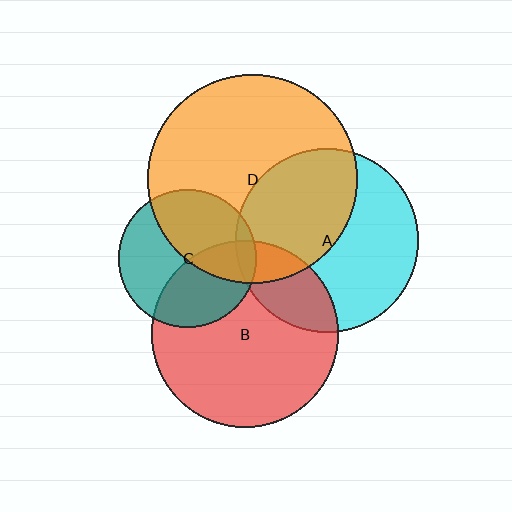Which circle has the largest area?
Circle D (orange).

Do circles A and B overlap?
Yes.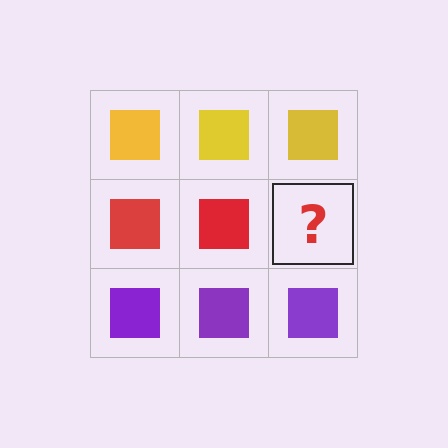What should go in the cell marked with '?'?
The missing cell should contain a red square.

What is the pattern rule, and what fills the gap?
The rule is that each row has a consistent color. The gap should be filled with a red square.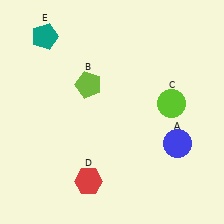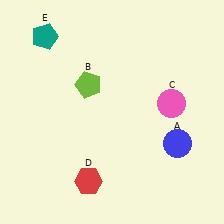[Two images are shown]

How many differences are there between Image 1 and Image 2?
There is 1 difference between the two images.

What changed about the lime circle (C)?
In Image 1, C is lime. In Image 2, it changed to pink.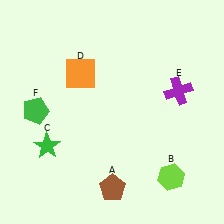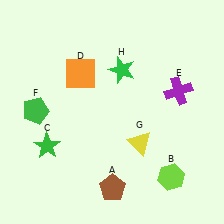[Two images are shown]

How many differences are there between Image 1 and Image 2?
There are 2 differences between the two images.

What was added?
A yellow triangle (G), a green star (H) were added in Image 2.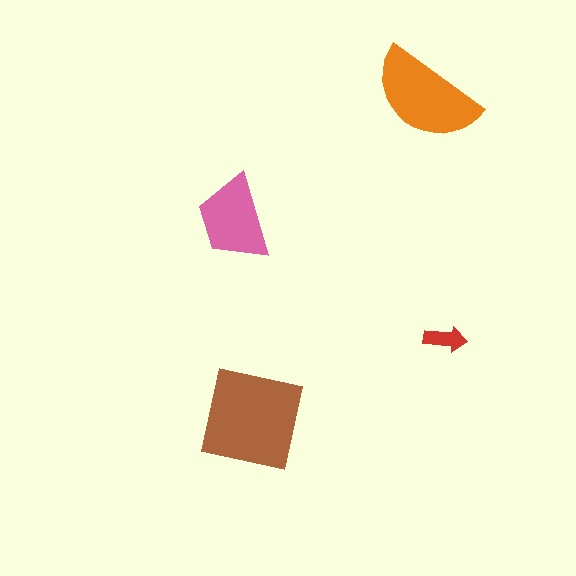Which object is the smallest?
The red arrow.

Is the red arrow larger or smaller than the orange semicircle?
Smaller.